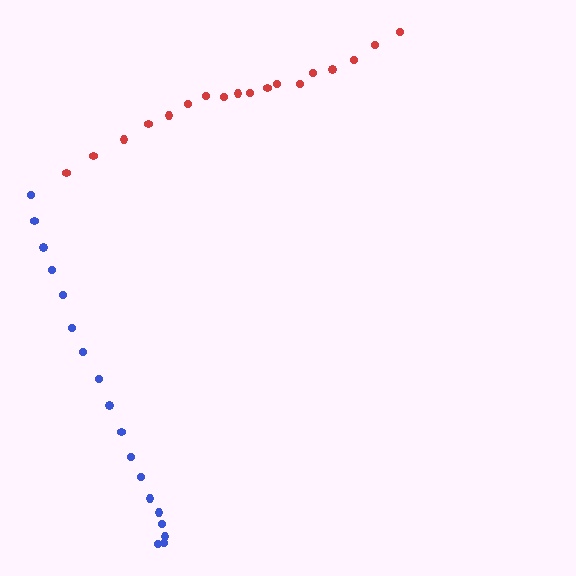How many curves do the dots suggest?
There are 2 distinct paths.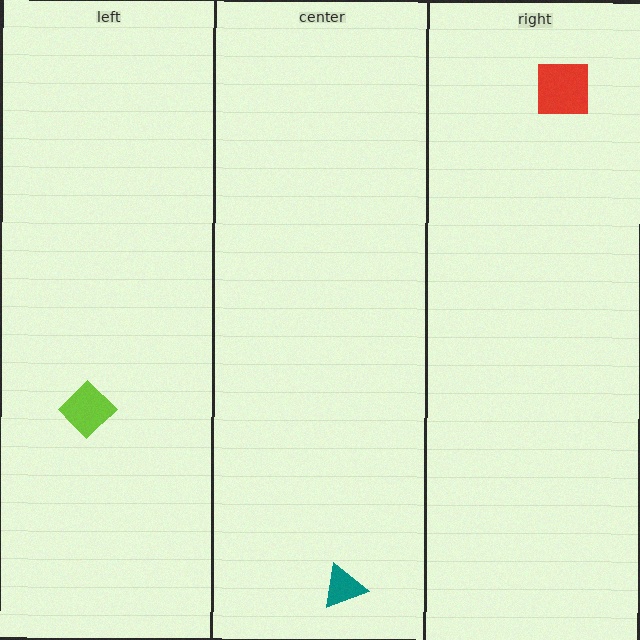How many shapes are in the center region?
1.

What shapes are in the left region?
The lime diamond.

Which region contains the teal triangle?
The center region.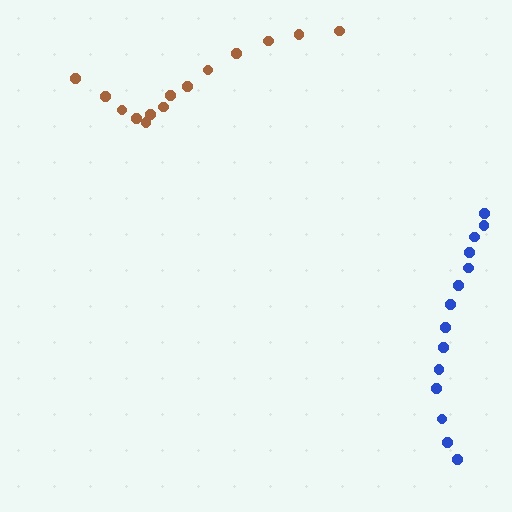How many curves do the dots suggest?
There are 2 distinct paths.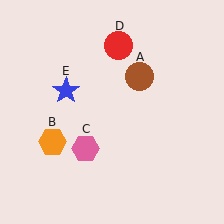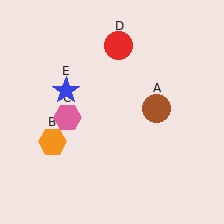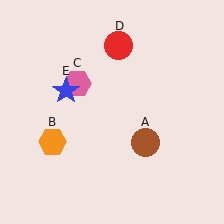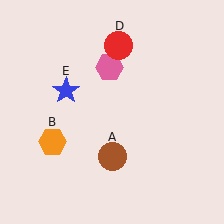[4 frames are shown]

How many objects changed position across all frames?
2 objects changed position: brown circle (object A), pink hexagon (object C).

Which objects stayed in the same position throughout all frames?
Orange hexagon (object B) and red circle (object D) and blue star (object E) remained stationary.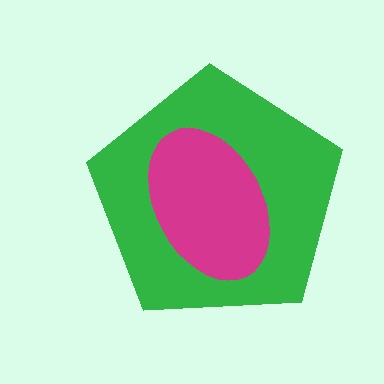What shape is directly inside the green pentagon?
The magenta ellipse.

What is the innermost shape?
The magenta ellipse.